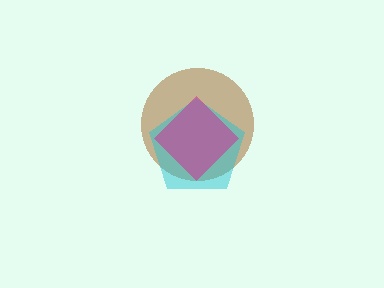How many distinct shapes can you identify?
There are 3 distinct shapes: a brown circle, a cyan pentagon, a magenta diamond.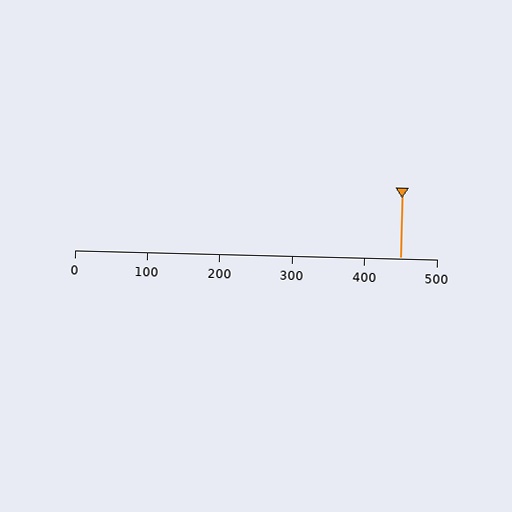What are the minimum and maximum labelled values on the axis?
The axis runs from 0 to 500.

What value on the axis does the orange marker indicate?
The marker indicates approximately 450.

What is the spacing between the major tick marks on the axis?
The major ticks are spaced 100 apart.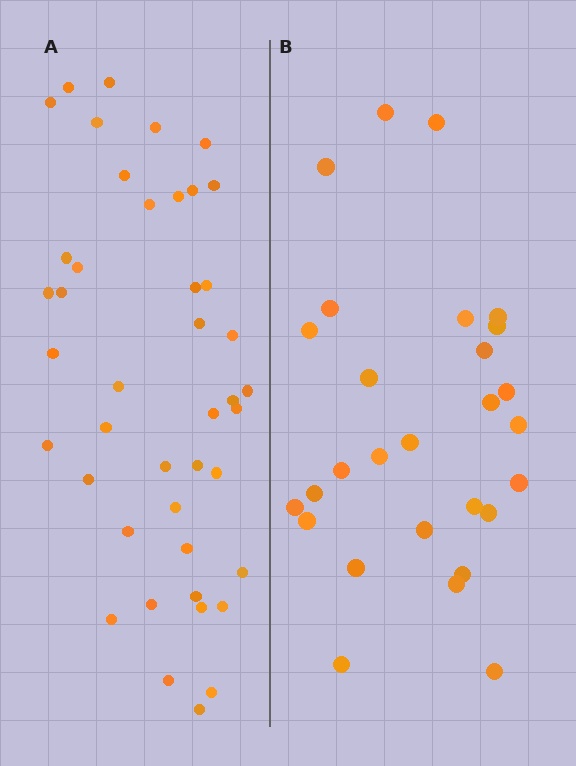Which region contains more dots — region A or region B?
Region A (the left region) has more dots.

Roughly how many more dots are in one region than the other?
Region A has approximately 15 more dots than region B.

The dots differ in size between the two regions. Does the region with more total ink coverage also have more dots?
No. Region B has more total ink coverage because its dots are larger, but region A actually contains more individual dots. Total area can be misleading — the number of items is what matters here.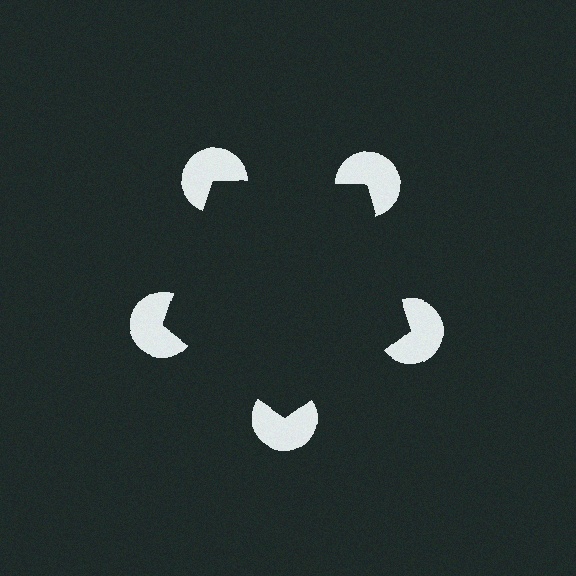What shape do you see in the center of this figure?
An illusory pentagon — its edges are inferred from the aligned wedge cuts in the pac-man discs, not physically drawn.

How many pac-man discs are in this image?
There are 5 — one at each vertex of the illusory pentagon.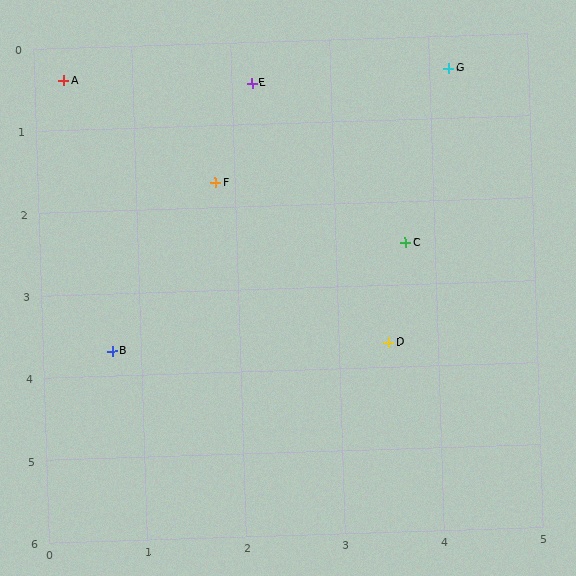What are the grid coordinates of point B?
Point B is at approximately (0.7, 3.7).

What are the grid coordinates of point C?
Point C is at approximately (3.7, 2.5).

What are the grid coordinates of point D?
Point D is at approximately (3.5, 3.7).